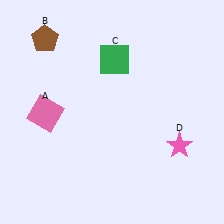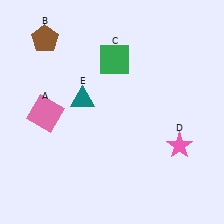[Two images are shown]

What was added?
A teal triangle (E) was added in Image 2.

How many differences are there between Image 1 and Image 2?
There is 1 difference between the two images.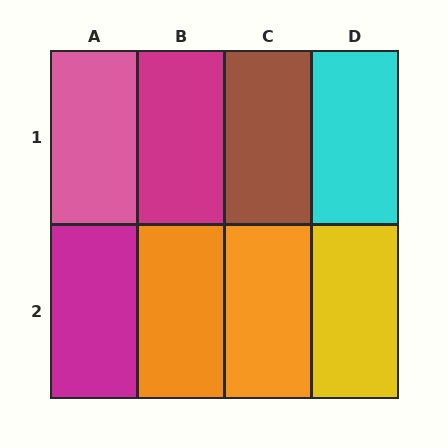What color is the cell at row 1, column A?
Pink.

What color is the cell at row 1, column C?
Brown.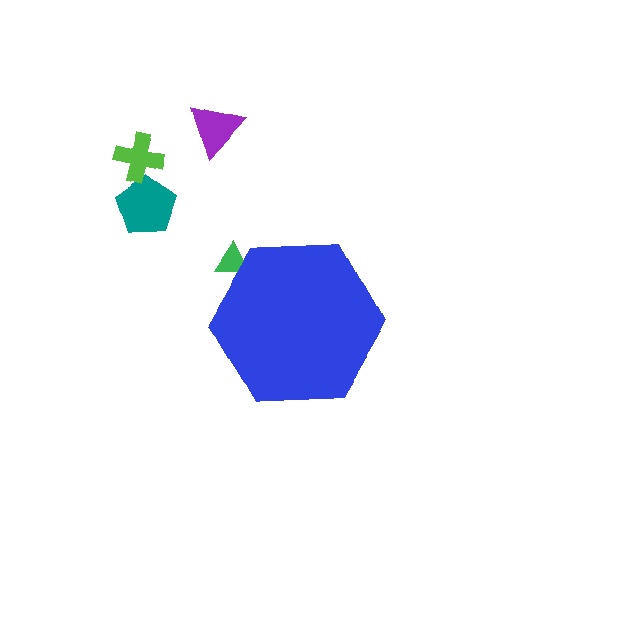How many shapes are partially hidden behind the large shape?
1 shape is partially hidden.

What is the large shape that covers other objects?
A blue hexagon.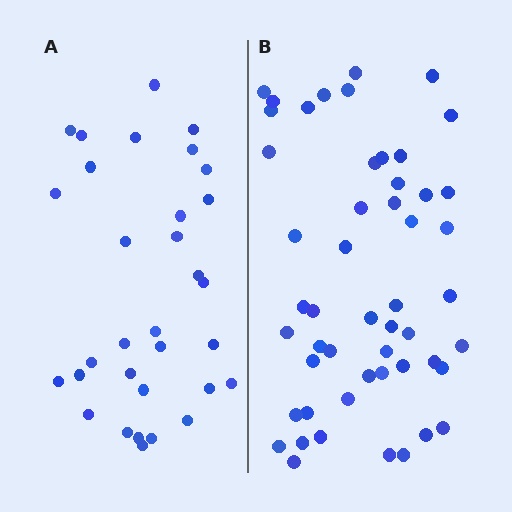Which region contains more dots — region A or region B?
Region B (the right region) has more dots.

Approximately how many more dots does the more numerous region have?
Region B has approximately 20 more dots than region A.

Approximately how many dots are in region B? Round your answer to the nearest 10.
About 50 dots. (The exact count is 51, which rounds to 50.)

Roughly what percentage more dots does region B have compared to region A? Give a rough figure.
About 60% more.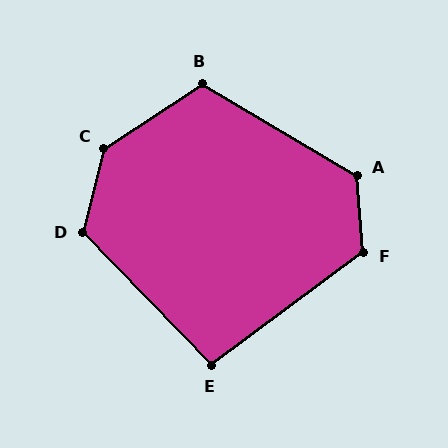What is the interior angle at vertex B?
Approximately 116 degrees (obtuse).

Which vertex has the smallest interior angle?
E, at approximately 97 degrees.